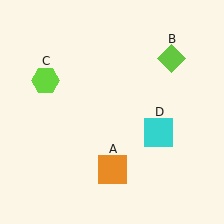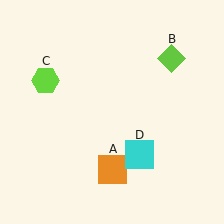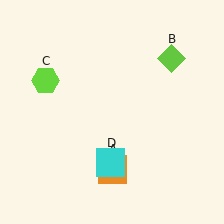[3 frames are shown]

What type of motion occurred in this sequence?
The cyan square (object D) rotated clockwise around the center of the scene.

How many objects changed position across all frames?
1 object changed position: cyan square (object D).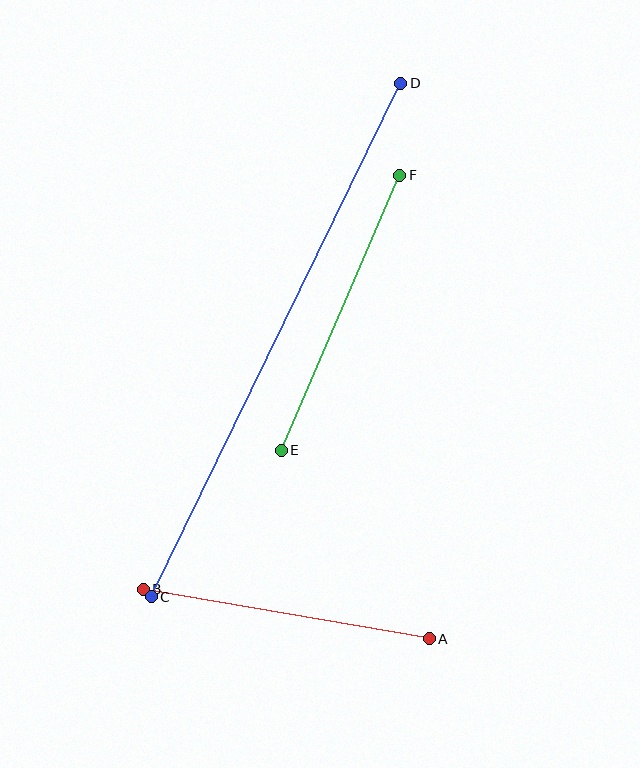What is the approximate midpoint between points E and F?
The midpoint is at approximately (341, 313) pixels.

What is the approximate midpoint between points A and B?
The midpoint is at approximately (286, 614) pixels.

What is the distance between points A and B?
The distance is approximately 290 pixels.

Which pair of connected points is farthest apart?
Points C and D are farthest apart.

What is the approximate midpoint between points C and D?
The midpoint is at approximately (276, 340) pixels.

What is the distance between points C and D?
The distance is approximately 571 pixels.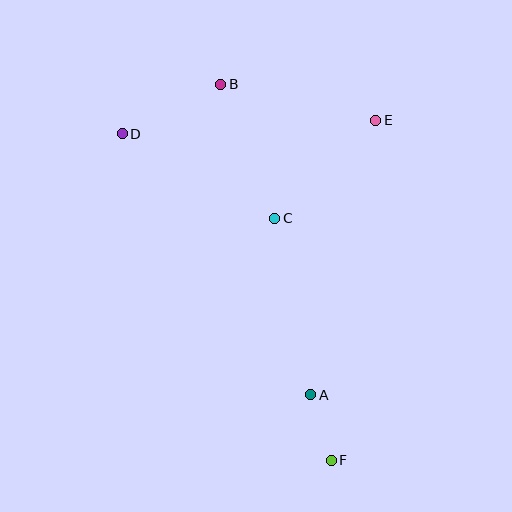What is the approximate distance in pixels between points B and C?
The distance between B and C is approximately 144 pixels.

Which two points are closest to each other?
Points A and F are closest to each other.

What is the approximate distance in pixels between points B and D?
The distance between B and D is approximately 110 pixels.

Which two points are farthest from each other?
Points B and F are farthest from each other.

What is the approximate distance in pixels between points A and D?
The distance between A and D is approximately 322 pixels.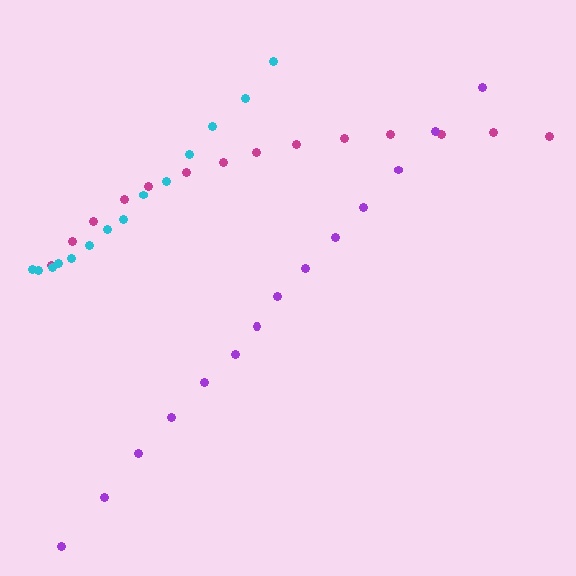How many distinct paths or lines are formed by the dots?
There are 3 distinct paths.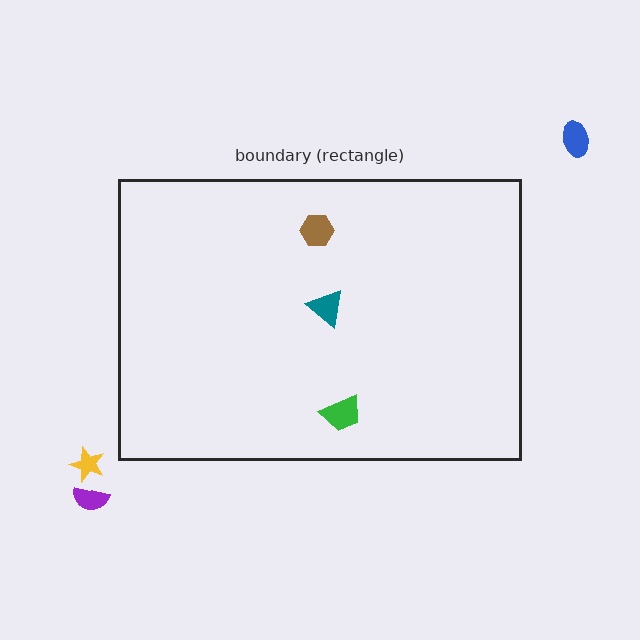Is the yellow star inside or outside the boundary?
Outside.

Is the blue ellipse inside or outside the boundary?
Outside.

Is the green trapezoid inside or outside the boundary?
Inside.